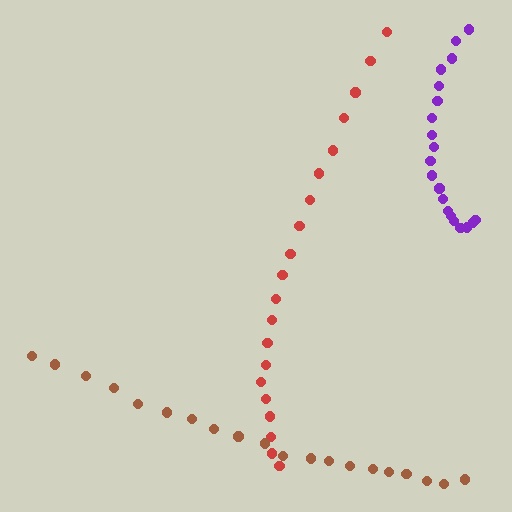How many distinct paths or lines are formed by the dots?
There are 3 distinct paths.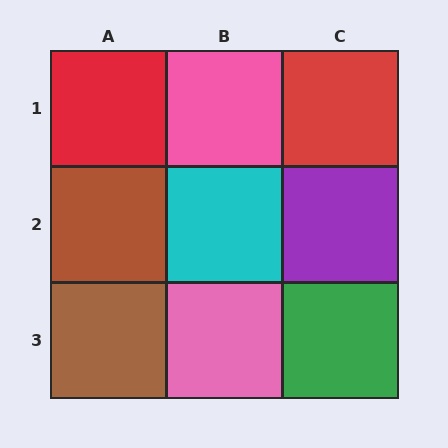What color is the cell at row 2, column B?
Cyan.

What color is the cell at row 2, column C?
Purple.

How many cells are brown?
2 cells are brown.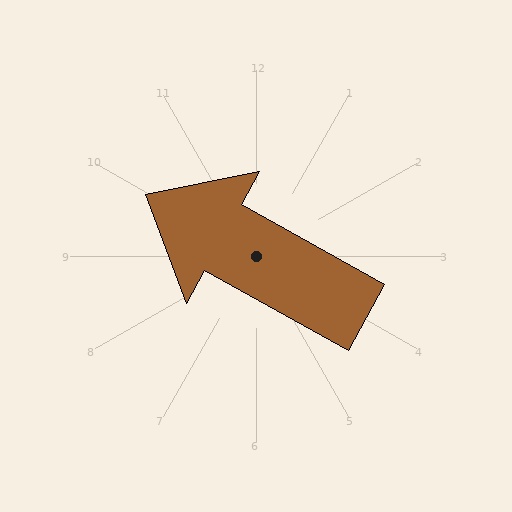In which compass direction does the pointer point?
Northwest.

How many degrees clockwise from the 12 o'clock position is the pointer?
Approximately 299 degrees.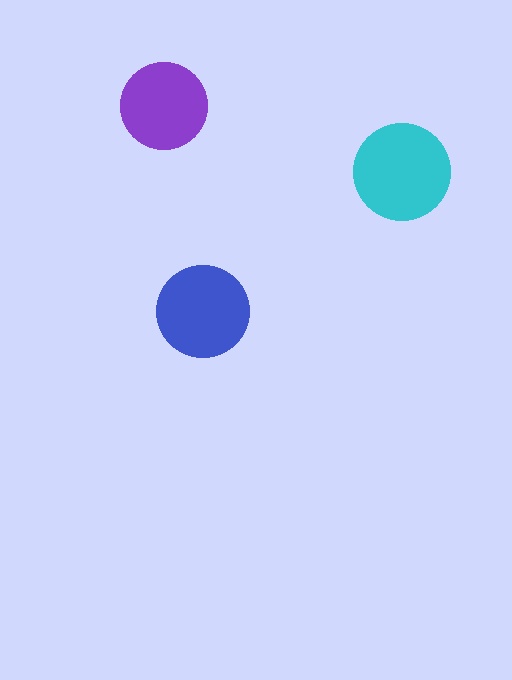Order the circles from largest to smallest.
the cyan one, the blue one, the purple one.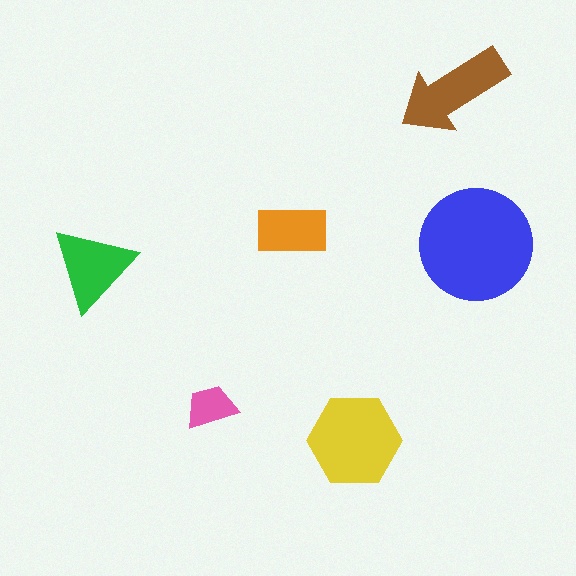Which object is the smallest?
The pink trapezoid.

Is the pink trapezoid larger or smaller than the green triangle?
Smaller.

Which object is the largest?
The blue circle.